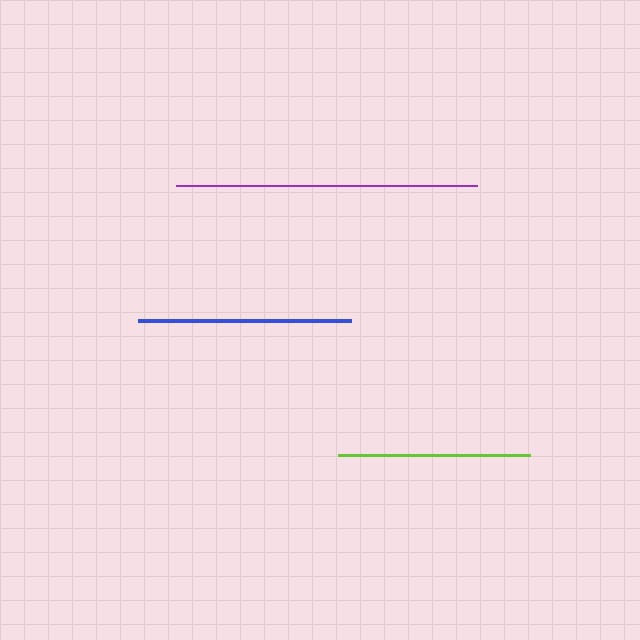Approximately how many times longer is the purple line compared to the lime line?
The purple line is approximately 1.6 times the length of the lime line.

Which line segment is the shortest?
The lime line is the shortest at approximately 192 pixels.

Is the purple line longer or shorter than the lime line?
The purple line is longer than the lime line.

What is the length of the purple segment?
The purple segment is approximately 301 pixels long.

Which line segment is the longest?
The purple line is the longest at approximately 301 pixels.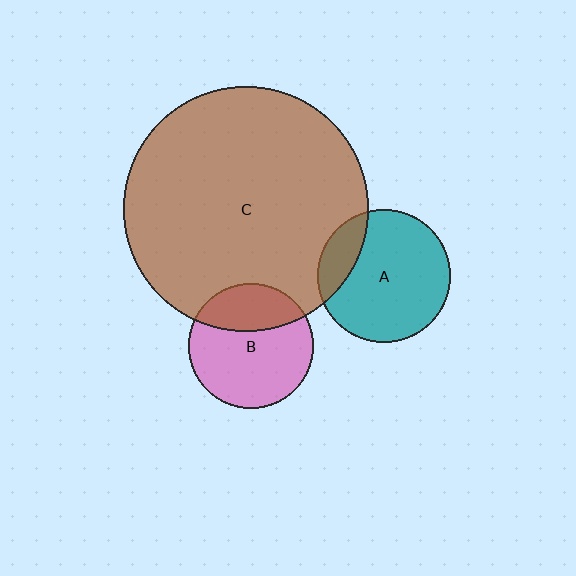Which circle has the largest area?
Circle C (brown).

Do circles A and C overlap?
Yes.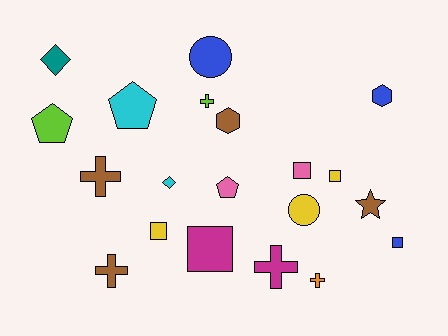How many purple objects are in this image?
There are no purple objects.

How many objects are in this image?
There are 20 objects.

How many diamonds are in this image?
There are 2 diamonds.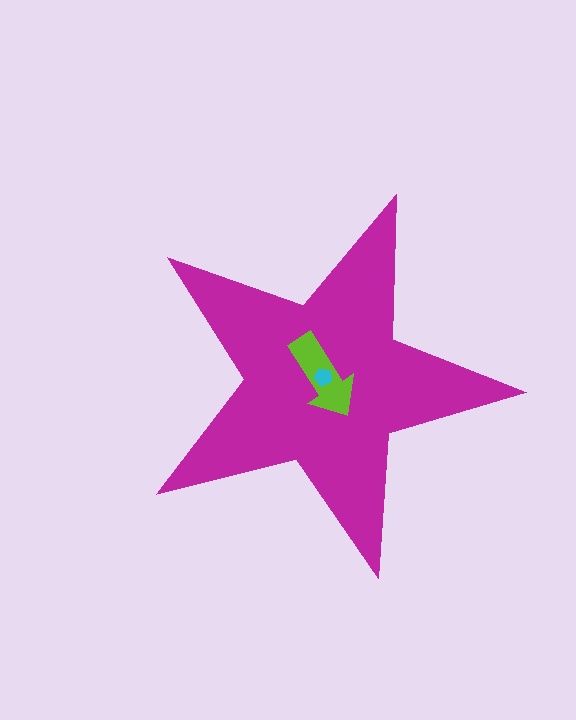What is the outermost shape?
The magenta star.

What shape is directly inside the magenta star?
The lime arrow.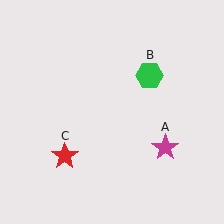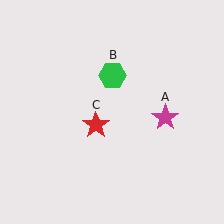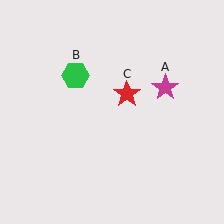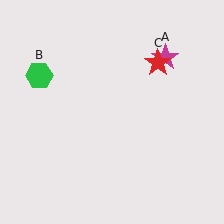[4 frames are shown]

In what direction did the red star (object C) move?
The red star (object C) moved up and to the right.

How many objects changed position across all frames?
3 objects changed position: magenta star (object A), green hexagon (object B), red star (object C).